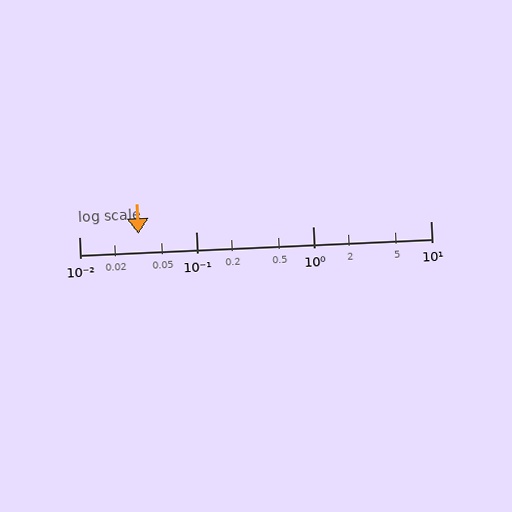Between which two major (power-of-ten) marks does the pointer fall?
The pointer is between 0.01 and 0.1.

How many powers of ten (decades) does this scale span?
The scale spans 3 decades, from 0.01 to 10.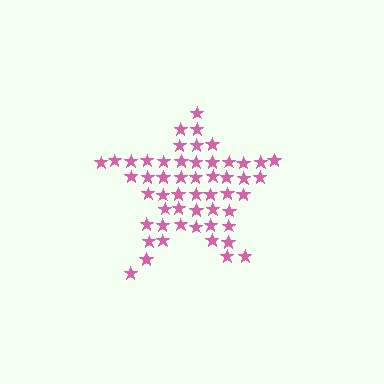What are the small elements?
The small elements are stars.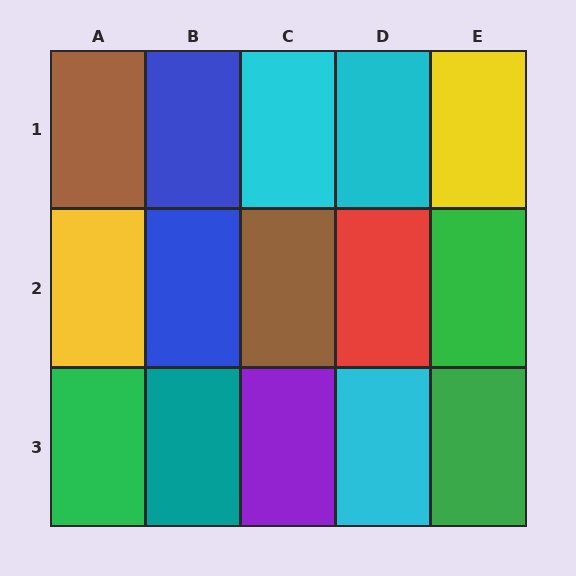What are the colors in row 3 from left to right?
Green, teal, purple, cyan, green.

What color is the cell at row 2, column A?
Yellow.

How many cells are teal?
1 cell is teal.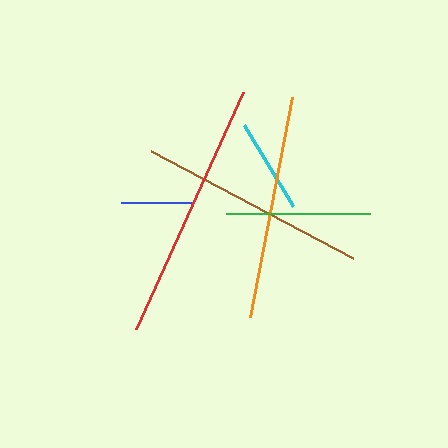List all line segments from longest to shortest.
From longest to shortest: red, brown, orange, green, cyan, blue.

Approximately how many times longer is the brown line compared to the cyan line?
The brown line is approximately 2.4 times the length of the cyan line.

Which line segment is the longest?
The red line is the longest at approximately 260 pixels.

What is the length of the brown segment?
The brown segment is approximately 229 pixels long.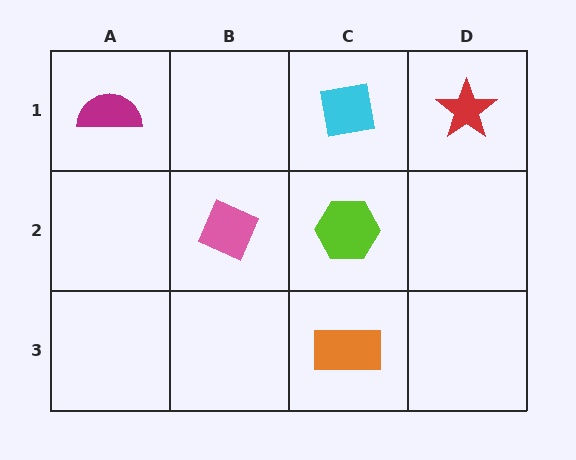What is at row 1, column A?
A magenta semicircle.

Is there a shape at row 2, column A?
No, that cell is empty.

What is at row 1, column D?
A red star.